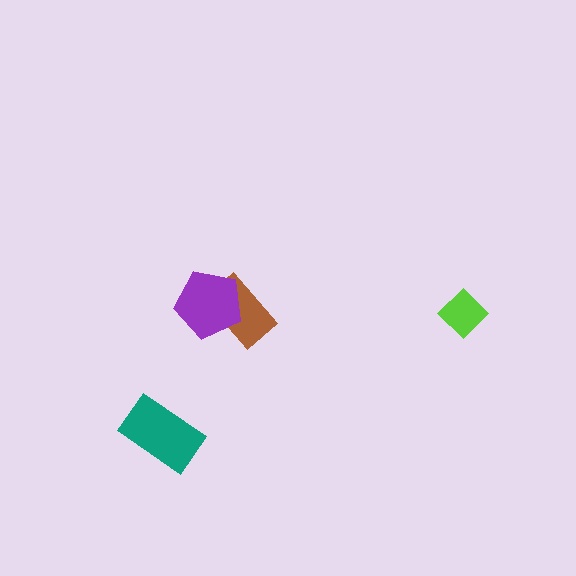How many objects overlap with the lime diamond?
0 objects overlap with the lime diamond.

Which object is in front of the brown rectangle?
The purple pentagon is in front of the brown rectangle.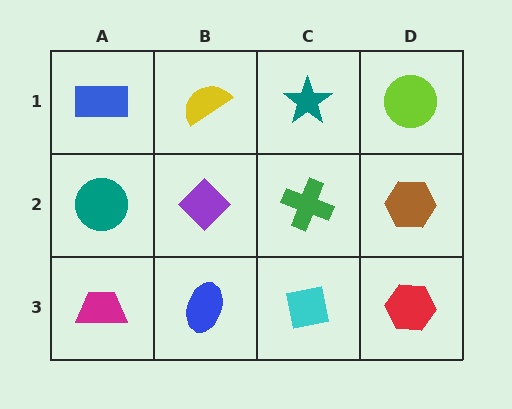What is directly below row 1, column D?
A brown hexagon.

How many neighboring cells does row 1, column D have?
2.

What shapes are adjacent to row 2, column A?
A blue rectangle (row 1, column A), a magenta trapezoid (row 3, column A), a purple diamond (row 2, column B).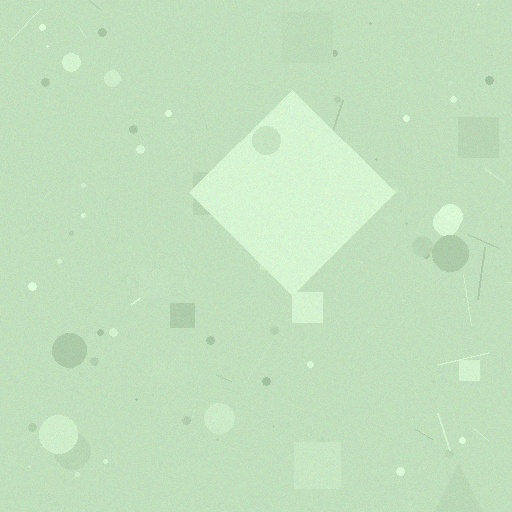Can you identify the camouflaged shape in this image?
The camouflaged shape is a diamond.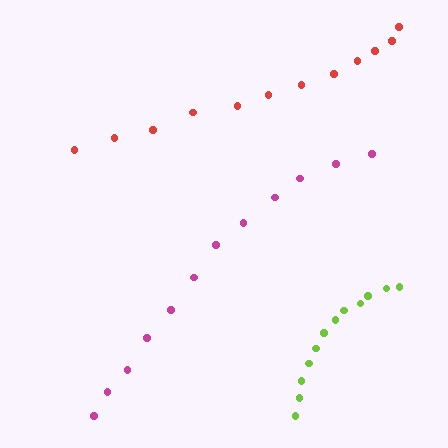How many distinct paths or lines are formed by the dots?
There are 3 distinct paths.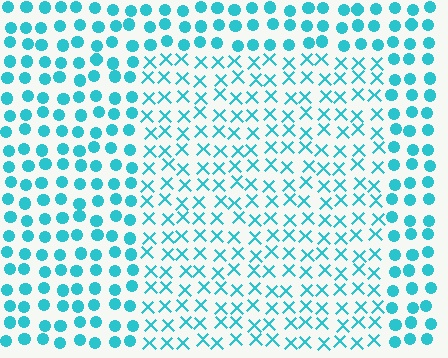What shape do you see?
I see a rectangle.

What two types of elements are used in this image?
The image uses X marks inside the rectangle region and circles outside it.